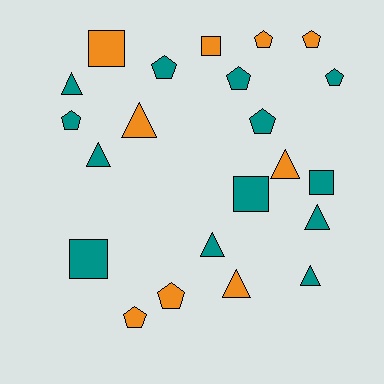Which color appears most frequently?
Teal, with 13 objects.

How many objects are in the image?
There are 22 objects.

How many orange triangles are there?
There are 3 orange triangles.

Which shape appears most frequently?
Pentagon, with 9 objects.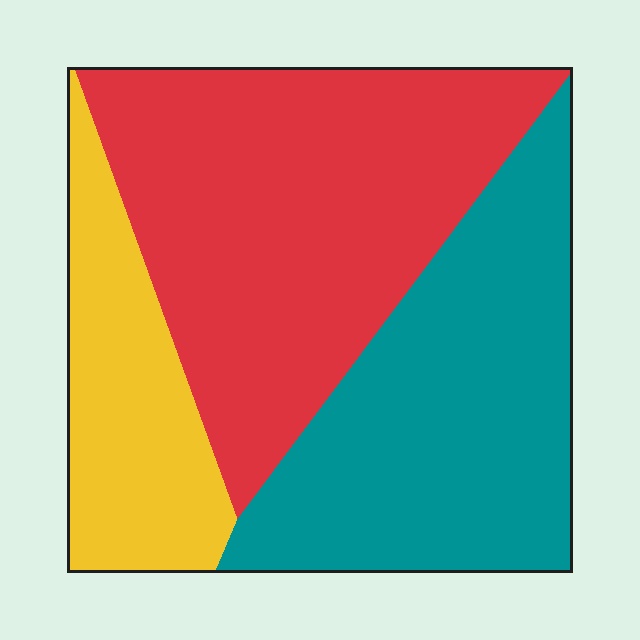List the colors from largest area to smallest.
From largest to smallest: red, teal, yellow.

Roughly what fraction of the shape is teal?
Teal covers 37% of the shape.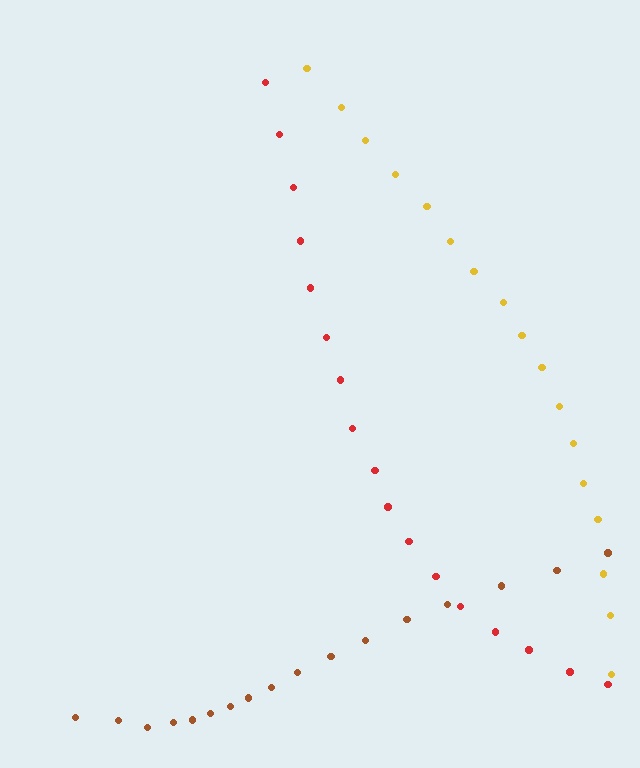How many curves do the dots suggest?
There are 3 distinct paths.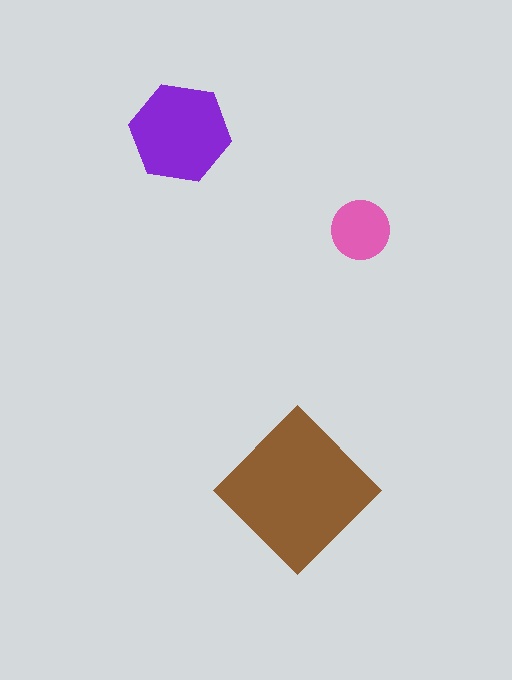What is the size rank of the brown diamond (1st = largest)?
1st.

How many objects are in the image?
There are 3 objects in the image.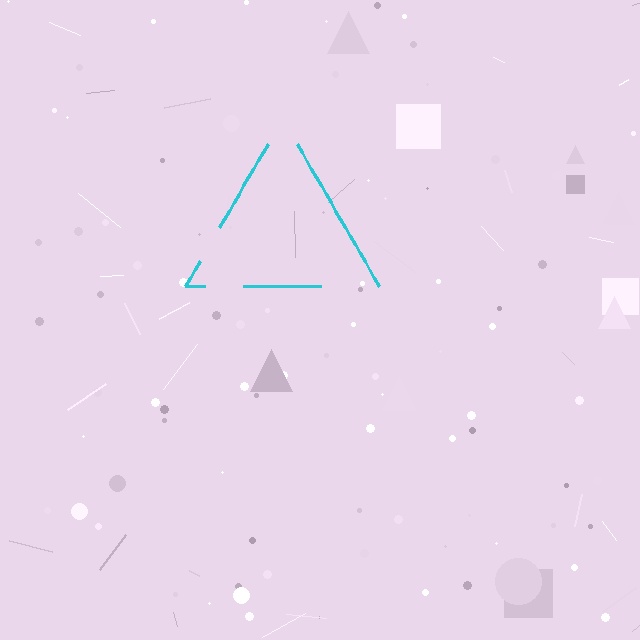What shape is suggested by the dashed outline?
The dashed outline suggests a triangle.